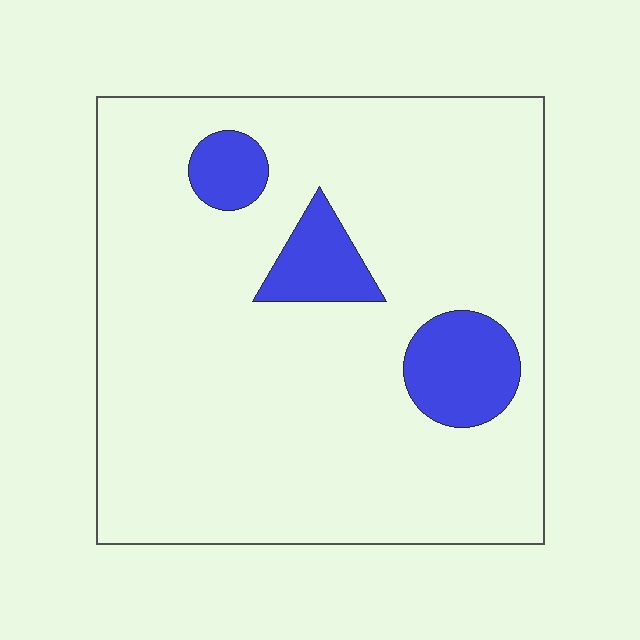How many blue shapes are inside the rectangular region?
3.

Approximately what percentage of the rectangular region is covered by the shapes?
Approximately 10%.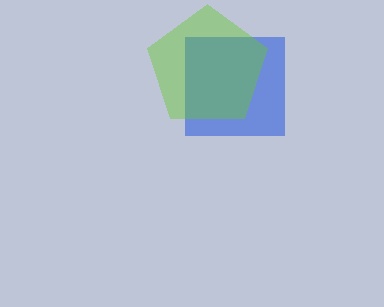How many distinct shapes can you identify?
There are 2 distinct shapes: a blue square, a lime pentagon.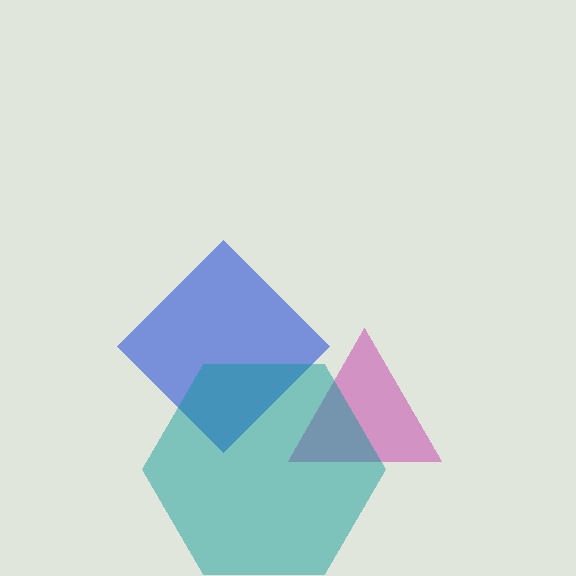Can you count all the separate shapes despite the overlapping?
Yes, there are 3 separate shapes.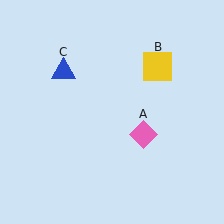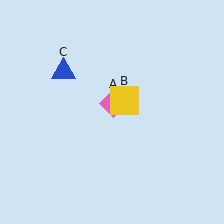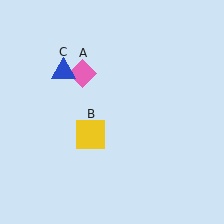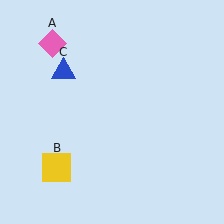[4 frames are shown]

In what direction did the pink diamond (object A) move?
The pink diamond (object A) moved up and to the left.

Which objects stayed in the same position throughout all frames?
Blue triangle (object C) remained stationary.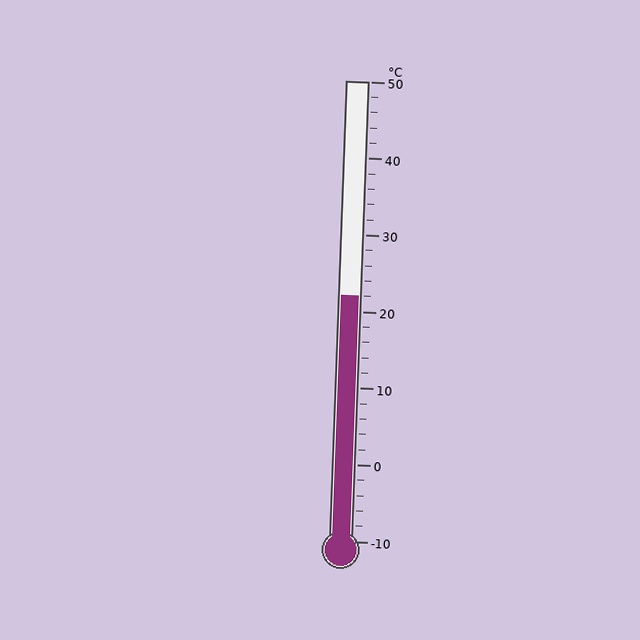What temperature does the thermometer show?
The thermometer shows approximately 22°C.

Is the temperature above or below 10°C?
The temperature is above 10°C.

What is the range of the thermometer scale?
The thermometer scale ranges from -10°C to 50°C.